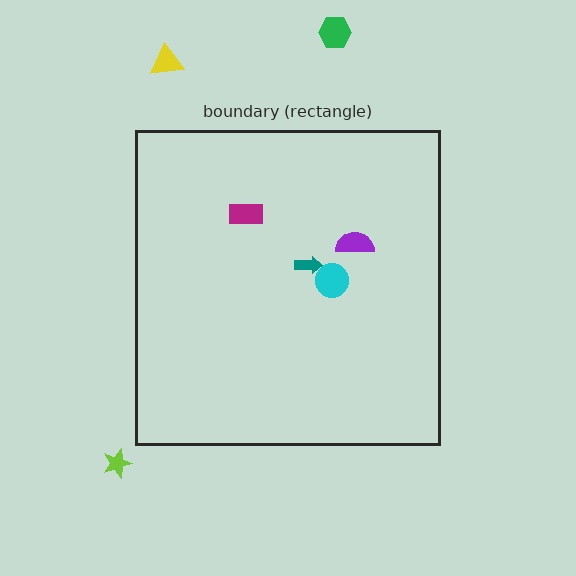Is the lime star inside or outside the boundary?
Outside.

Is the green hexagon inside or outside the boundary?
Outside.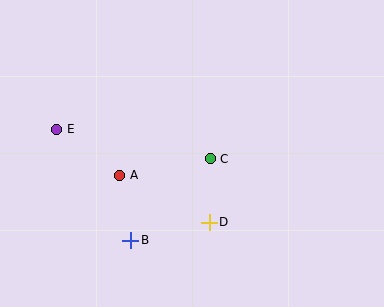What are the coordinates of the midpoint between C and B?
The midpoint between C and B is at (171, 199).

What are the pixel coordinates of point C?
Point C is at (210, 159).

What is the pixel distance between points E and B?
The distance between E and B is 133 pixels.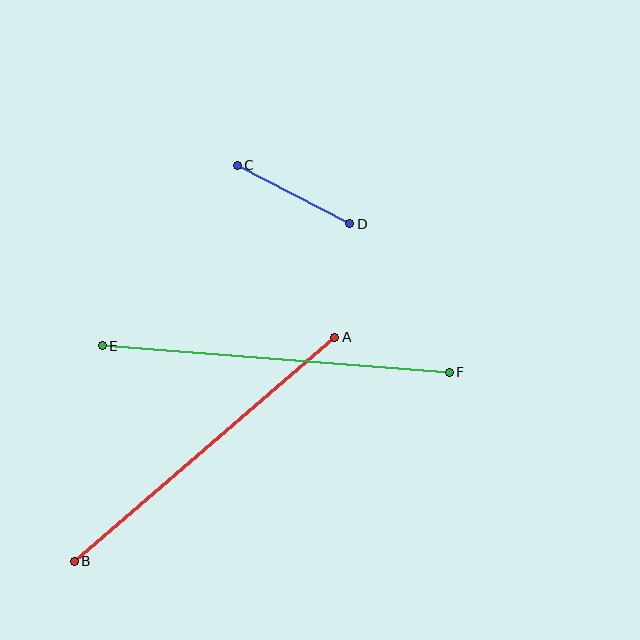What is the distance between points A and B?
The distance is approximately 343 pixels.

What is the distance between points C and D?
The distance is approximately 127 pixels.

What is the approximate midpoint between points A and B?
The midpoint is at approximately (204, 449) pixels.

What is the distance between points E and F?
The distance is approximately 348 pixels.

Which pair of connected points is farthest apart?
Points E and F are farthest apart.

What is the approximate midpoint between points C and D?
The midpoint is at approximately (294, 195) pixels.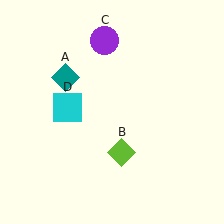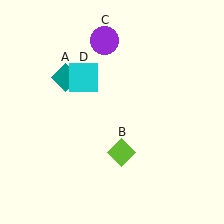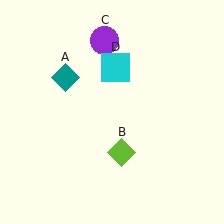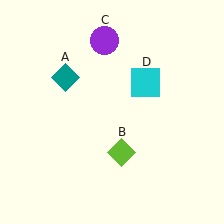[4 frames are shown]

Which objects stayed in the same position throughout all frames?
Teal diamond (object A) and lime diamond (object B) and purple circle (object C) remained stationary.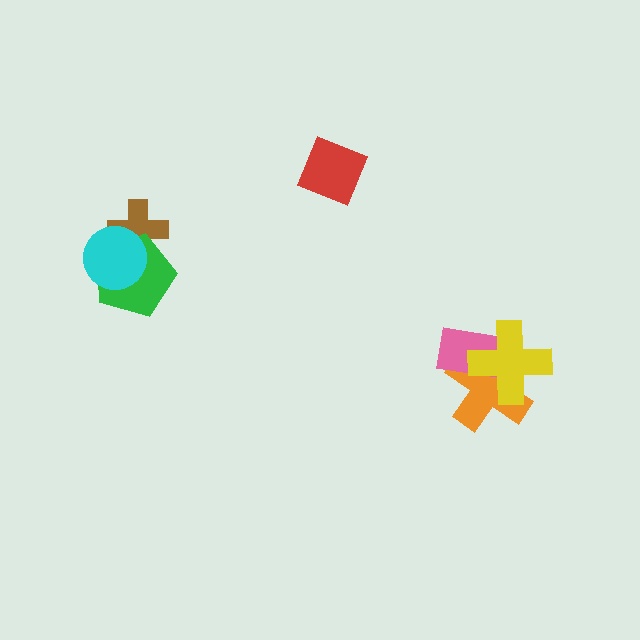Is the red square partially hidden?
No, no other shape covers it.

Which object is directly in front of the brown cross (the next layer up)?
The green pentagon is directly in front of the brown cross.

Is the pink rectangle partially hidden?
Yes, it is partially covered by another shape.